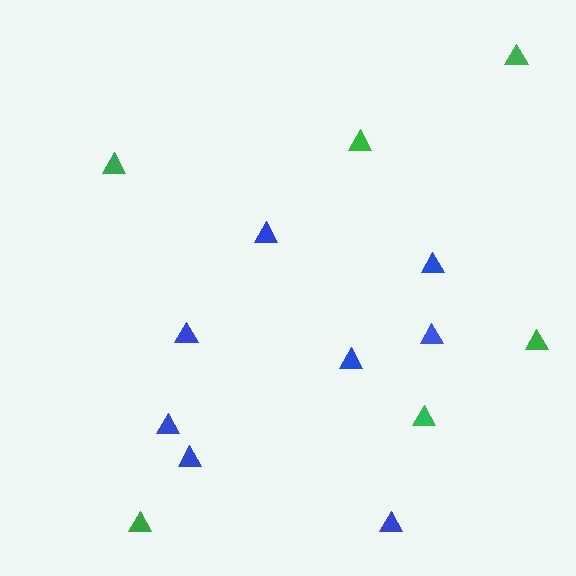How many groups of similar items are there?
There are 2 groups: one group of green triangles (6) and one group of blue triangles (8).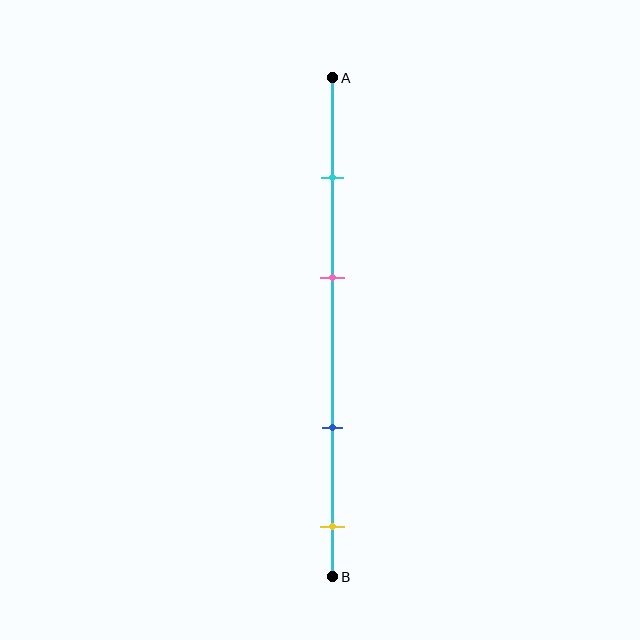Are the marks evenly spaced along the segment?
No, the marks are not evenly spaced.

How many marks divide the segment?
There are 4 marks dividing the segment.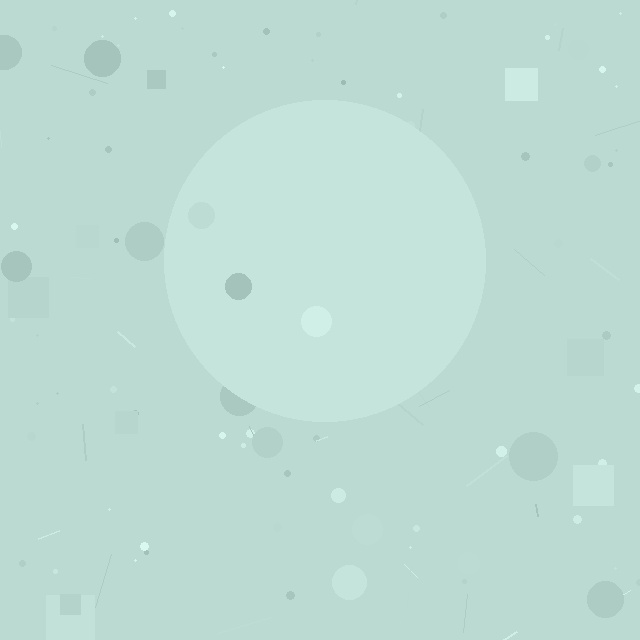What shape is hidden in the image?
A circle is hidden in the image.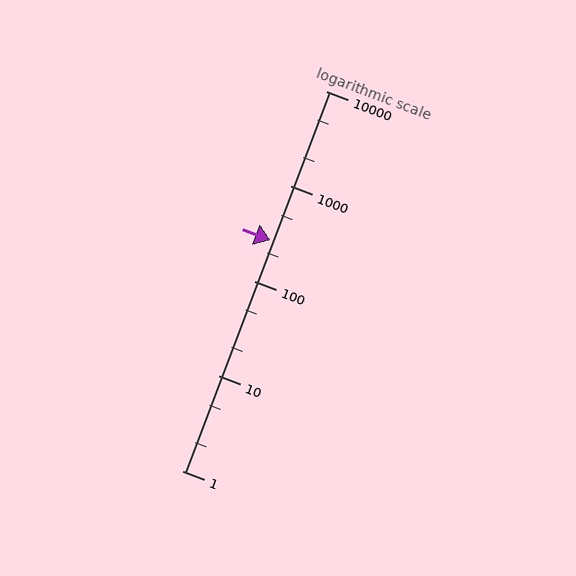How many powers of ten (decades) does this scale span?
The scale spans 4 decades, from 1 to 10000.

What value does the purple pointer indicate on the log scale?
The pointer indicates approximately 270.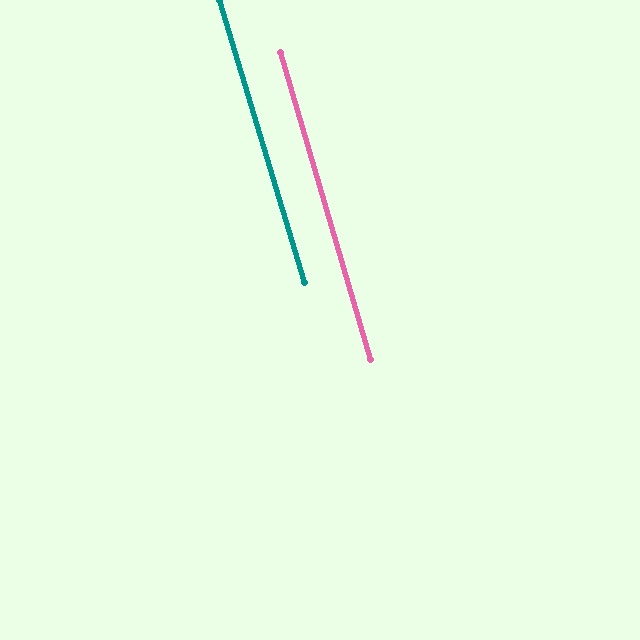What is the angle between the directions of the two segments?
Approximately 1 degree.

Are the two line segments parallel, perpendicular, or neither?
Parallel — their directions differ by only 0.6°.